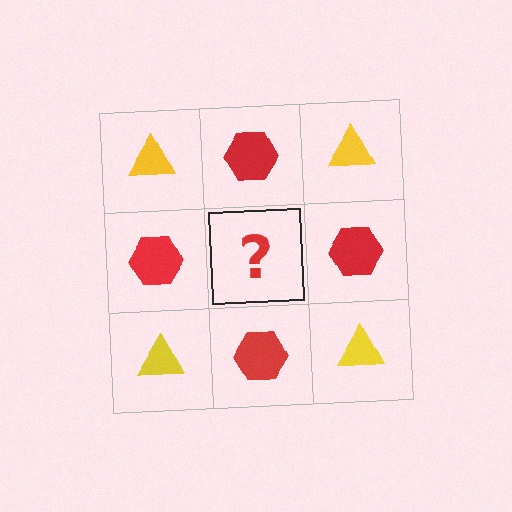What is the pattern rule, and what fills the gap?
The rule is that it alternates yellow triangle and red hexagon in a checkerboard pattern. The gap should be filled with a yellow triangle.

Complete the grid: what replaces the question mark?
The question mark should be replaced with a yellow triangle.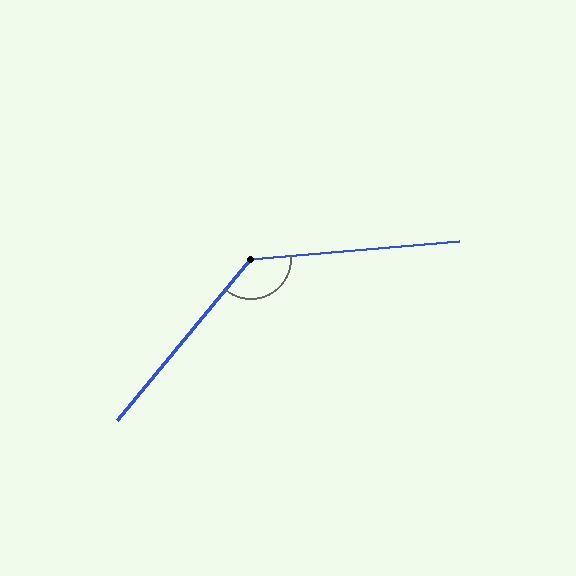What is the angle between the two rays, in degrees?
Approximately 134 degrees.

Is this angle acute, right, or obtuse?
It is obtuse.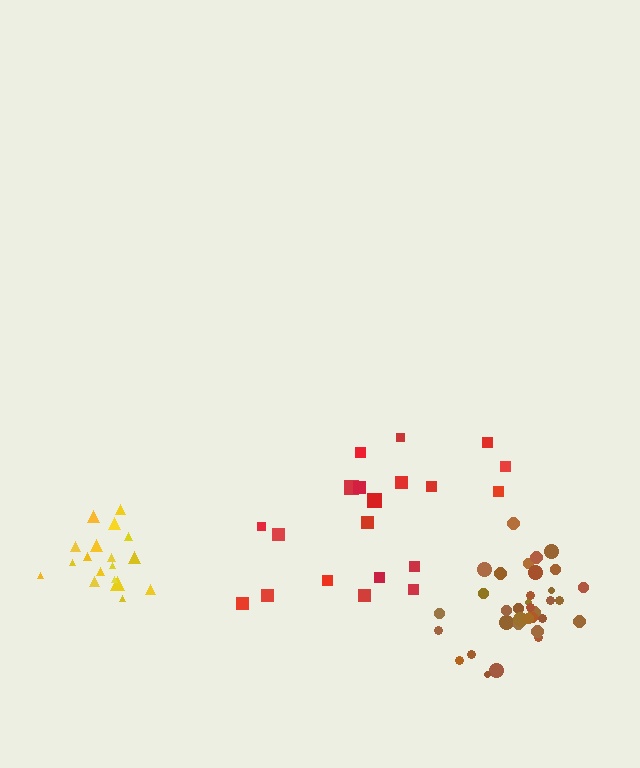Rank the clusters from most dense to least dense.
brown, yellow, red.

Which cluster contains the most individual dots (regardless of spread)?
Brown (34).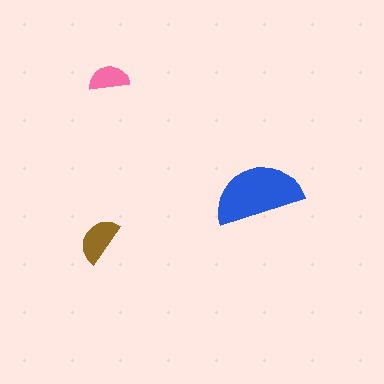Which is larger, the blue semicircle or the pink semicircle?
The blue one.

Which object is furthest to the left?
The brown semicircle is leftmost.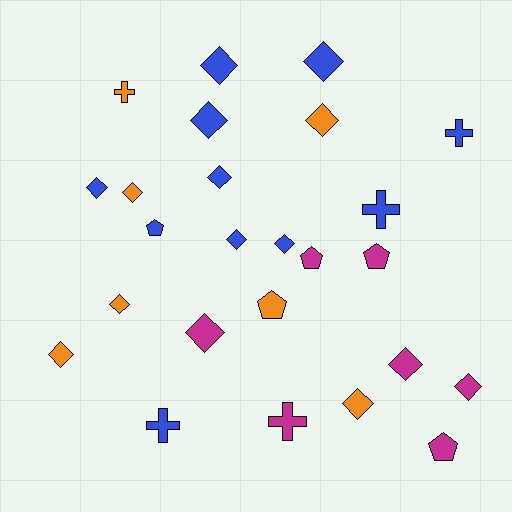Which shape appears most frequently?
Diamond, with 15 objects.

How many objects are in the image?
There are 25 objects.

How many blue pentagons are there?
There is 1 blue pentagon.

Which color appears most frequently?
Blue, with 11 objects.